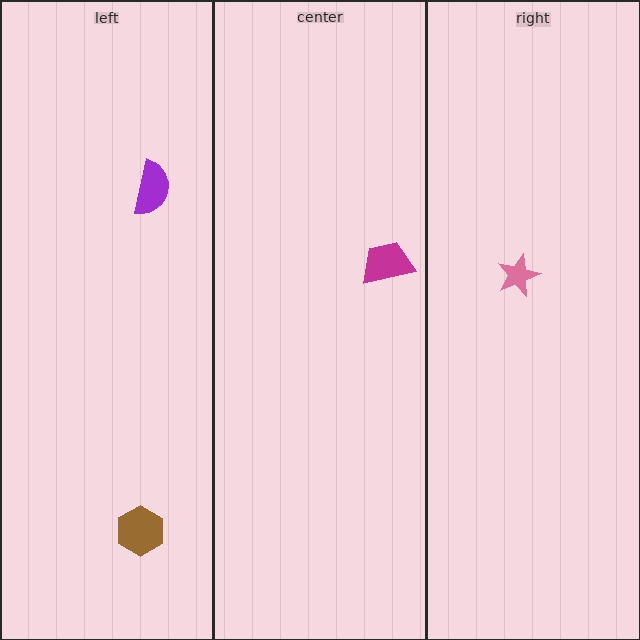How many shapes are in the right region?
1.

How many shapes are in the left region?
2.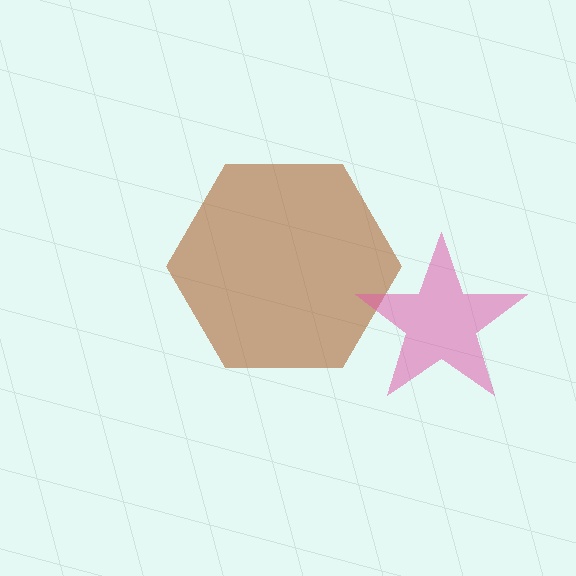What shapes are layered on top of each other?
The layered shapes are: a brown hexagon, a pink star.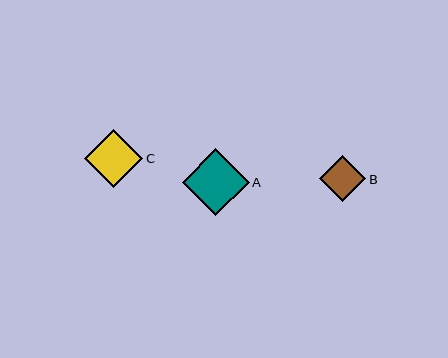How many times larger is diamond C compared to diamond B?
Diamond C is approximately 1.3 times the size of diamond B.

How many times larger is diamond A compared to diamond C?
Diamond A is approximately 1.2 times the size of diamond C.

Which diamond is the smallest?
Diamond B is the smallest with a size of approximately 46 pixels.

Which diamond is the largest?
Diamond A is the largest with a size of approximately 67 pixels.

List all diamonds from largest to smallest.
From largest to smallest: A, C, B.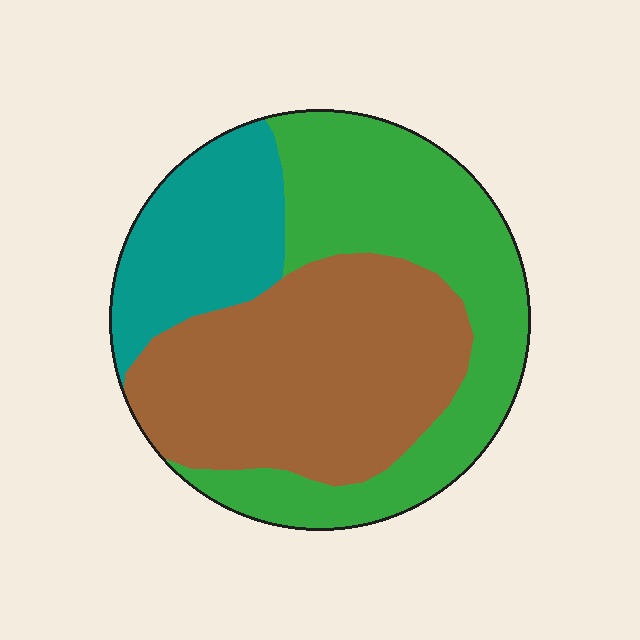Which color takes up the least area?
Teal, at roughly 20%.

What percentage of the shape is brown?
Brown takes up about two fifths (2/5) of the shape.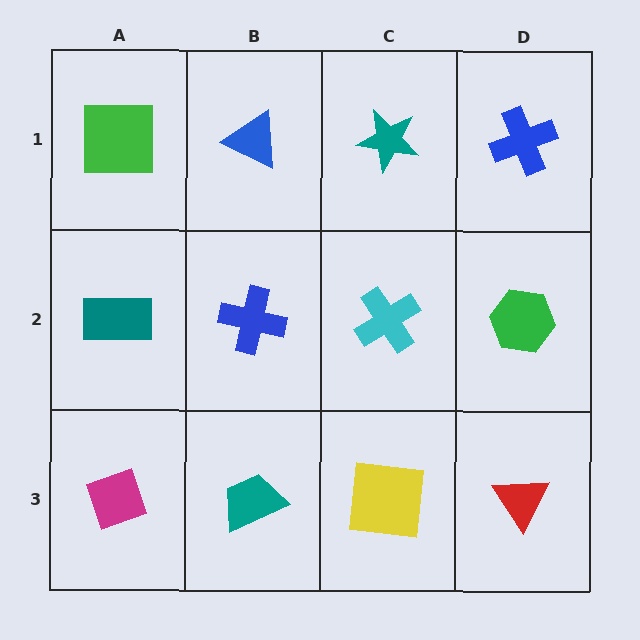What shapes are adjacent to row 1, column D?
A green hexagon (row 2, column D), a teal star (row 1, column C).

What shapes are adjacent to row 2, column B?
A blue triangle (row 1, column B), a teal trapezoid (row 3, column B), a teal rectangle (row 2, column A), a cyan cross (row 2, column C).